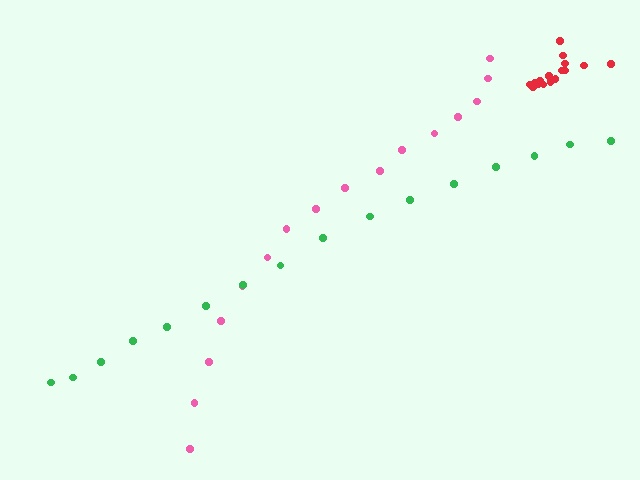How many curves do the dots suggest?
There are 3 distinct paths.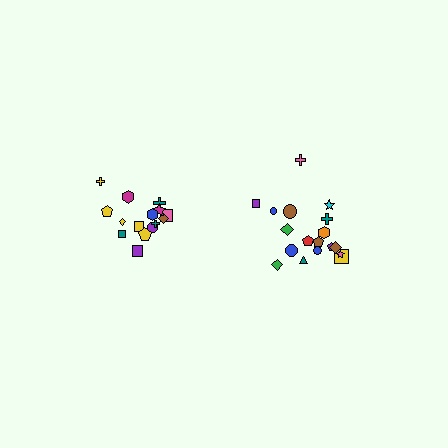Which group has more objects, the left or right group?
The right group.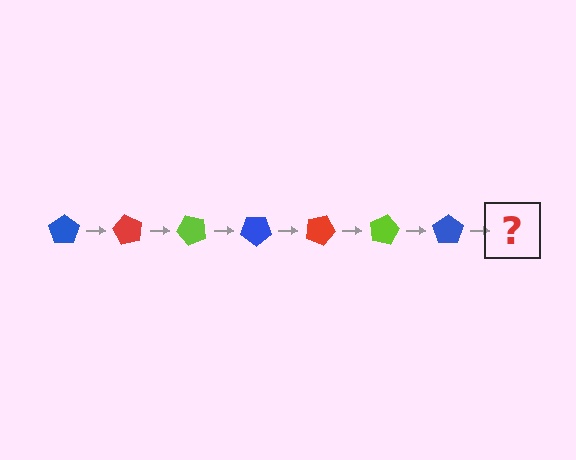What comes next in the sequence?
The next element should be a red pentagon, rotated 420 degrees from the start.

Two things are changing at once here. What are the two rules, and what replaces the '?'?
The two rules are that it rotates 60 degrees each step and the color cycles through blue, red, and lime. The '?' should be a red pentagon, rotated 420 degrees from the start.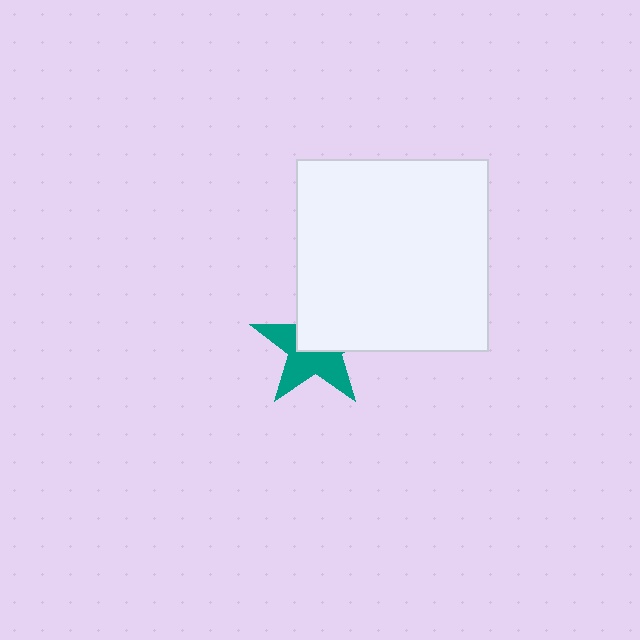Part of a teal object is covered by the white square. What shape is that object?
It is a star.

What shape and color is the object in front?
The object in front is a white square.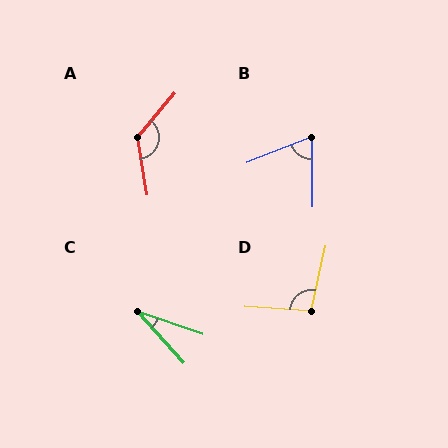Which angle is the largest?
A, at approximately 131 degrees.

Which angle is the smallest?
C, at approximately 29 degrees.